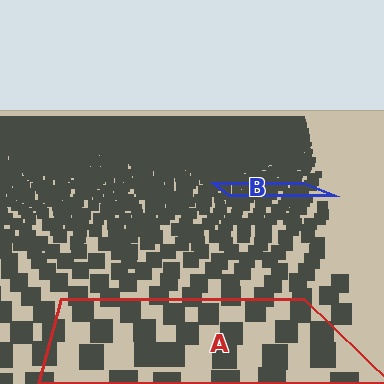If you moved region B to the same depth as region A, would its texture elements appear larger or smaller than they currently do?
They would appear larger. At a closer depth, the same texture elements are projected at a bigger on-screen size.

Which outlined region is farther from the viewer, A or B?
Region B is farther from the viewer — the texture elements inside it appear smaller and more densely packed.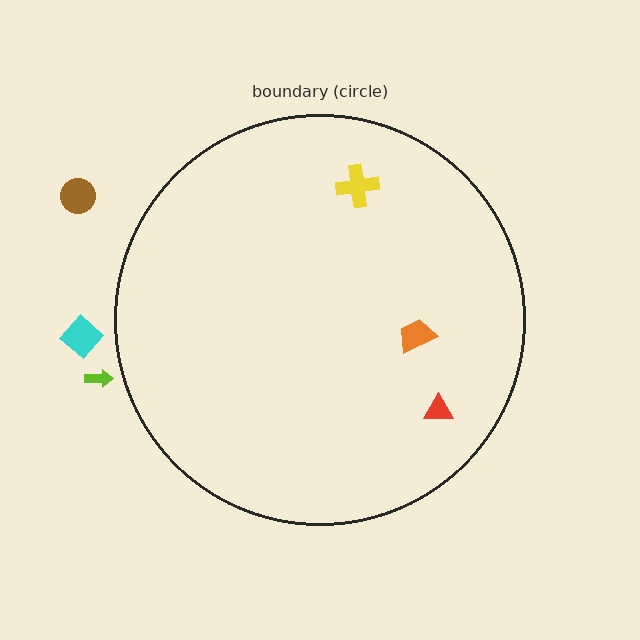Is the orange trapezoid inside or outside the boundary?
Inside.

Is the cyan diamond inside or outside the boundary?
Outside.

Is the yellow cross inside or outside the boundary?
Inside.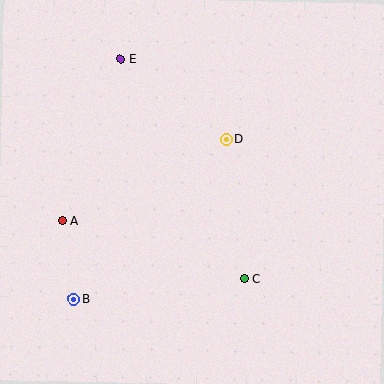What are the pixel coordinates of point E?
Point E is at (120, 59).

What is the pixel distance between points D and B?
The distance between D and B is 221 pixels.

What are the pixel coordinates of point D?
Point D is at (227, 139).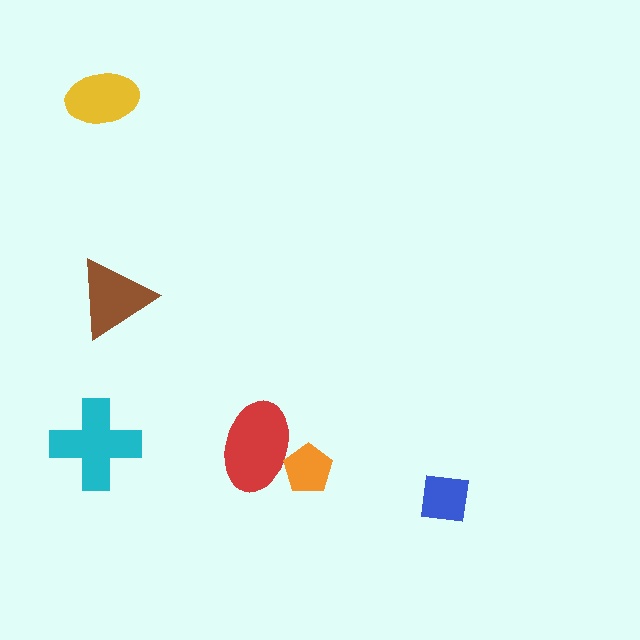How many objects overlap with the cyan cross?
0 objects overlap with the cyan cross.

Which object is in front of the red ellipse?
The orange pentagon is in front of the red ellipse.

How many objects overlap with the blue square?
0 objects overlap with the blue square.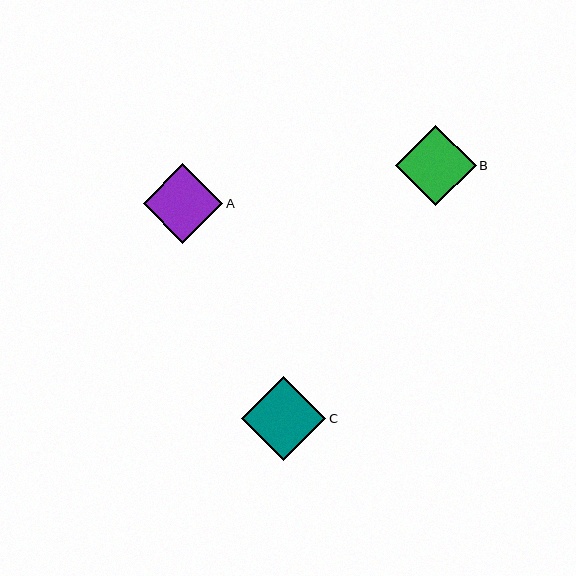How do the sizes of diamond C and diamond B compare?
Diamond C and diamond B are approximately the same size.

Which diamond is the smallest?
Diamond A is the smallest with a size of approximately 80 pixels.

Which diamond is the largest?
Diamond C is the largest with a size of approximately 85 pixels.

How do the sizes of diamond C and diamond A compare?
Diamond C and diamond A are approximately the same size.